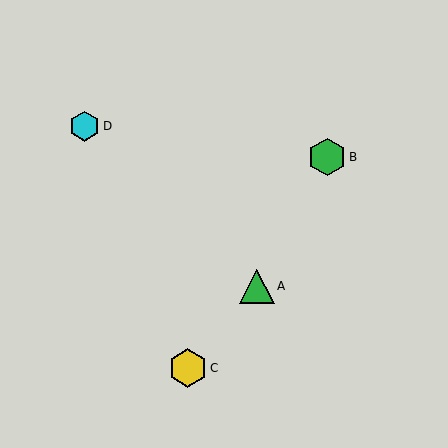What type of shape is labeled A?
Shape A is a green triangle.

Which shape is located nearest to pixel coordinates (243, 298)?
The green triangle (labeled A) at (257, 286) is nearest to that location.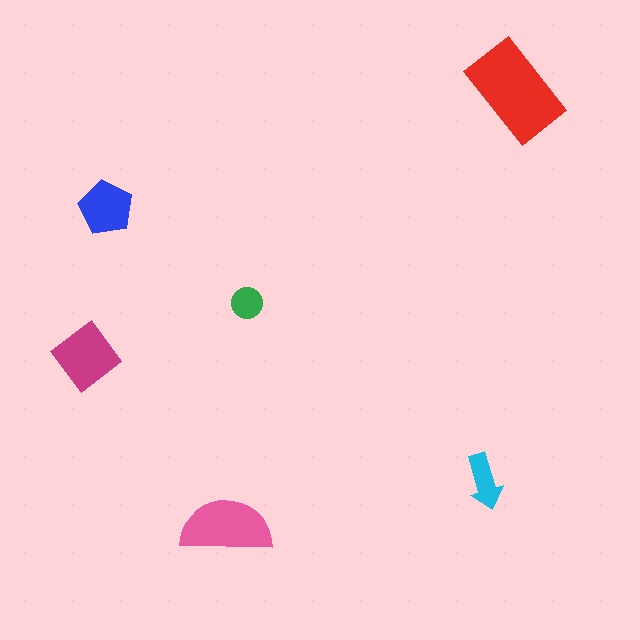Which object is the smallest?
The green circle.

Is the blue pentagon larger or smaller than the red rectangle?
Smaller.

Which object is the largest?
The red rectangle.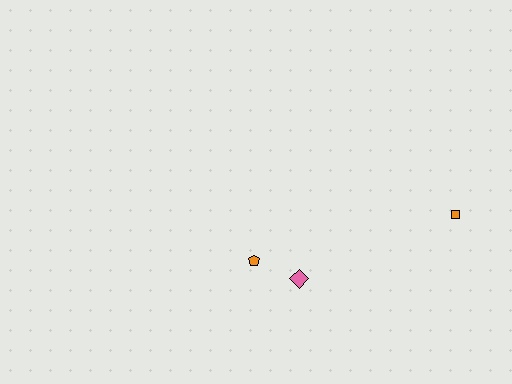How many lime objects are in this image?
There are no lime objects.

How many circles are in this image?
There are no circles.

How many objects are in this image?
There are 3 objects.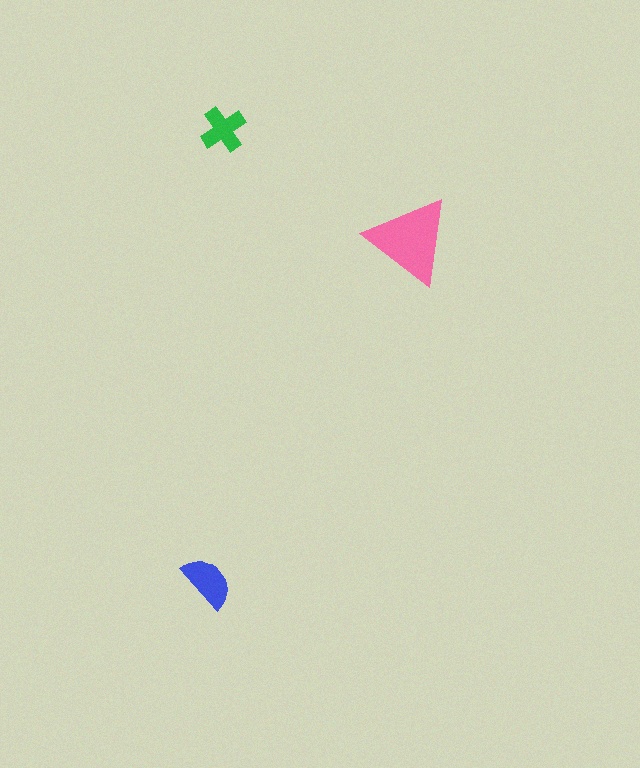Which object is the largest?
The pink triangle.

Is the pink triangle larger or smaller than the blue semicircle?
Larger.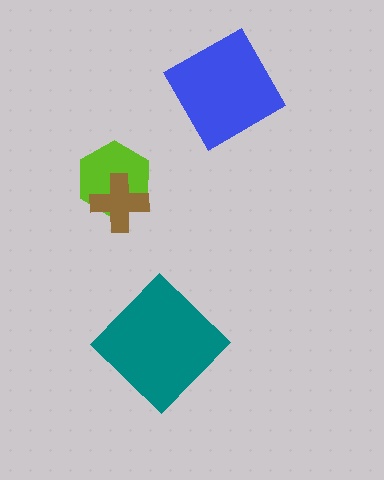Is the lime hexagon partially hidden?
Yes, it is partially covered by another shape.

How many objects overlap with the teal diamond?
0 objects overlap with the teal diamond.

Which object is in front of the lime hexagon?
The brown cross is in front of the lime hexagon.